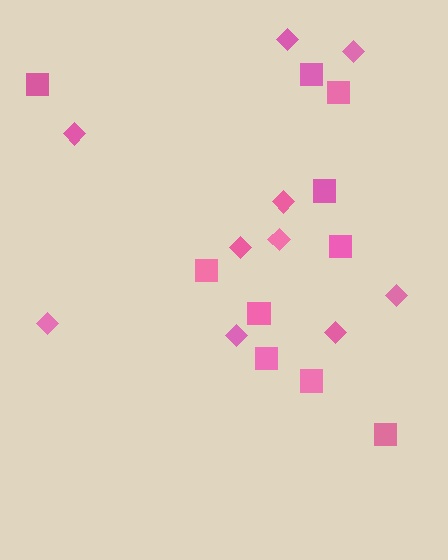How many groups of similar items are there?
There are 2 groups: one group of diamonds (10) and one group of squares (10).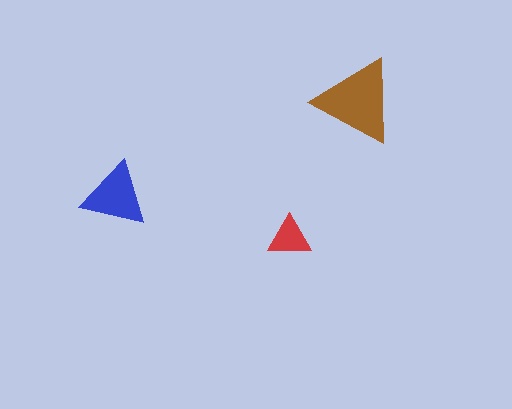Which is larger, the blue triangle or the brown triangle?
The brown one.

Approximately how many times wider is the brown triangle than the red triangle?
About 2 times wider.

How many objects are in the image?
There are 3 objects in the image.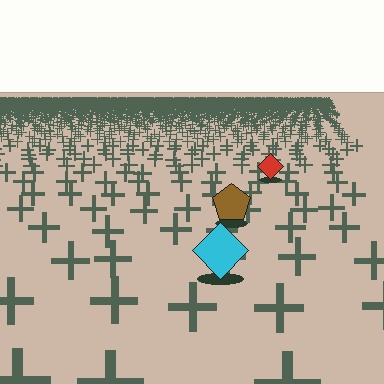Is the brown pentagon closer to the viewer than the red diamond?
Yes. The brown pentagon is closer — you can tell from the texture gradient: the ground texture is coarser near it.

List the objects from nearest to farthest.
From nearest to farthest: the cyan diamond, the brown pentagon, the red diamond.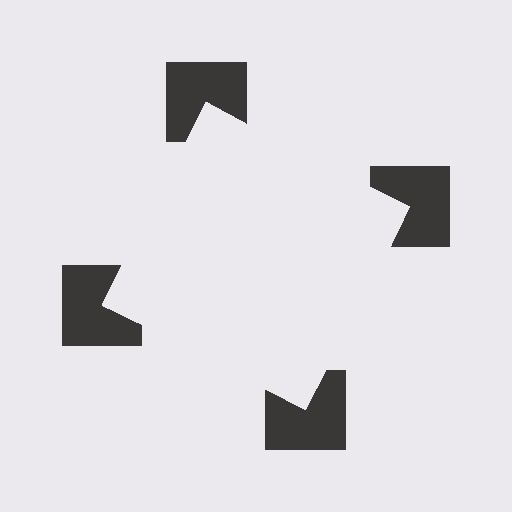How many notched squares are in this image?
There are 4 — one at each vertex of the illusory square.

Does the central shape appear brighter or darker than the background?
It typically appears slightly brighter than the background, even though no actual brightness change is drawn.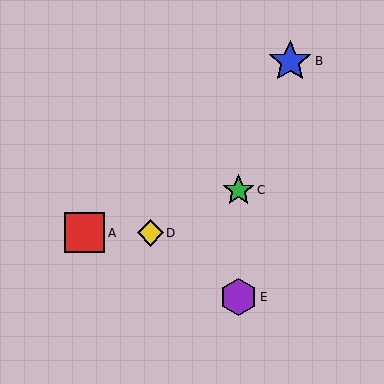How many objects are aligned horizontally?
2 objects (A, D) are aligned horizontally.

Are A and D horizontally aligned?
Yes, both are at y≈233.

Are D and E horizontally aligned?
No, D is at y≈233 and E is at y≈297.